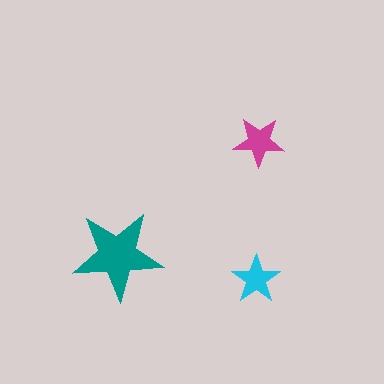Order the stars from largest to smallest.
the teal one, the magenta one, the cyan one.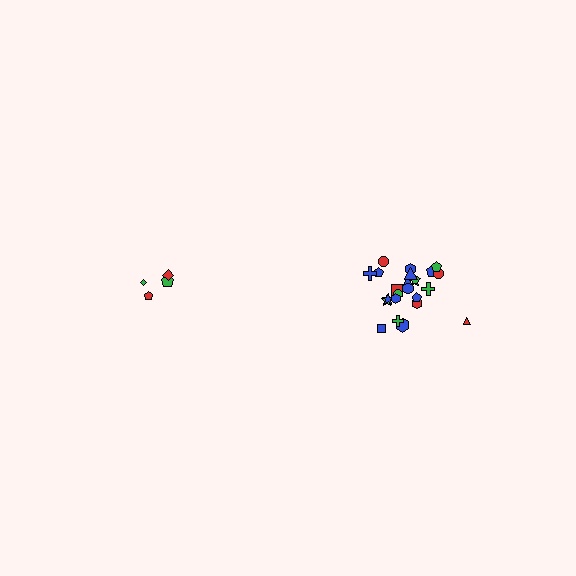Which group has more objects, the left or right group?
The right group.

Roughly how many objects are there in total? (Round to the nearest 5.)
Roughly 30 objects in total.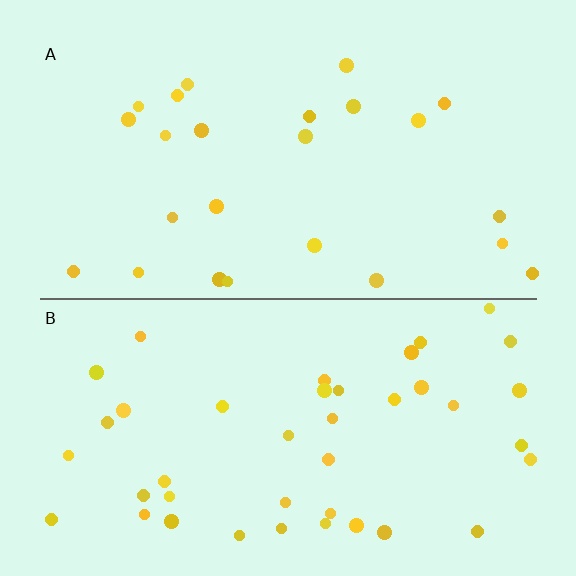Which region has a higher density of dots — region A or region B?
B (the bottom).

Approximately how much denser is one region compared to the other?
Approximately 1.7× — region B over region A.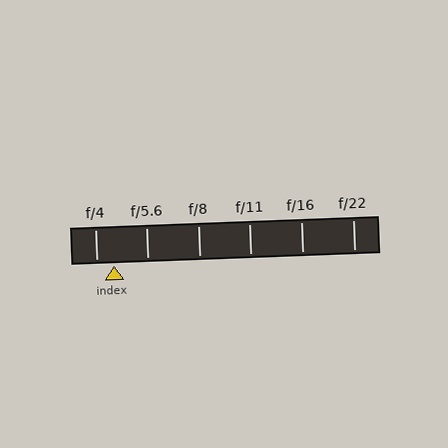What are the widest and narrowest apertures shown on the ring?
The widest aperture shown is f/4 and the narrowest is f/22.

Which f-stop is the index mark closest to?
The index mark is closest to f/4.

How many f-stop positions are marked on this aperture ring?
There are 6 f-stop positions marked.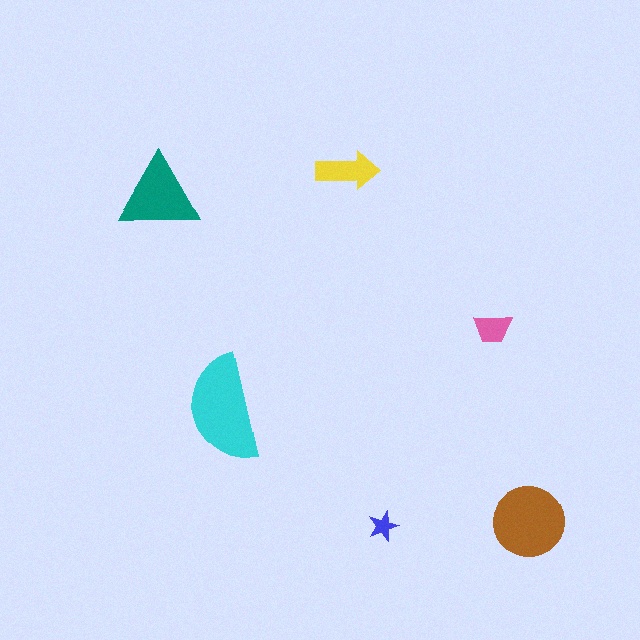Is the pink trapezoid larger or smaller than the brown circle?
Smaller.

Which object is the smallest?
The blue star.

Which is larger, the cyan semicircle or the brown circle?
The cyan semicircle.